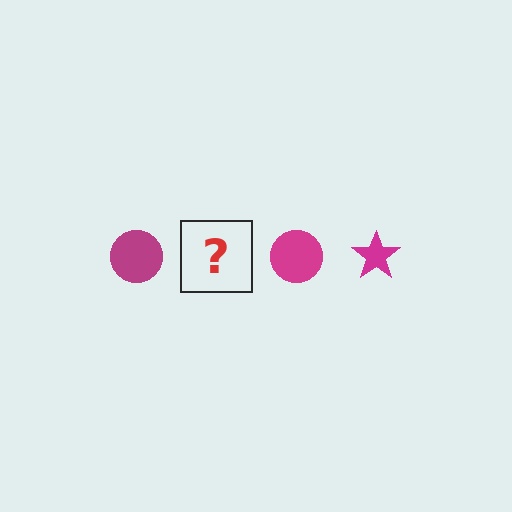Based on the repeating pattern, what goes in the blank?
The blank should be a magenta star.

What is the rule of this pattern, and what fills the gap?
The rule is that the pattern cycles through circle, star shapes in magenta. The gap should be filled with a magenta star.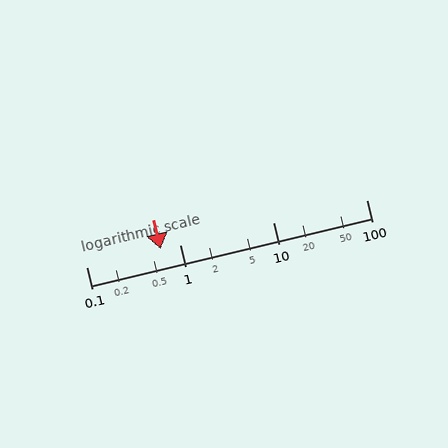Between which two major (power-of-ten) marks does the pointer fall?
The pointer is between 0.1 and 1.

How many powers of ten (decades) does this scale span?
The scale spans 3 decades, from 0.1 to 100.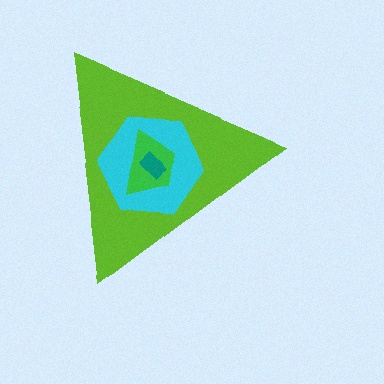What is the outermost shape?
The lime triangle.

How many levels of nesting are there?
4.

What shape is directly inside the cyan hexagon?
The green trapezoid.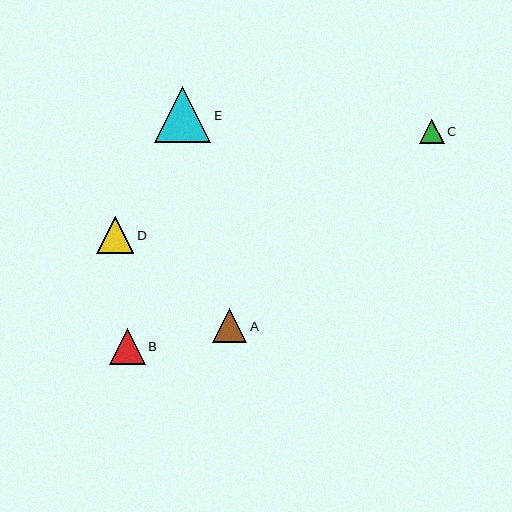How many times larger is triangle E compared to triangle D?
Triangle E is approximately 1.5 times the size of triangle D.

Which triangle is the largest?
Triangle E is the largest with a size of approximately 56 pixels.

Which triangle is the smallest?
Triangle C is the smallest with a size of approximately 25 pixels.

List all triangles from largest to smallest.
From largest to smallest: E, D, B, A, C.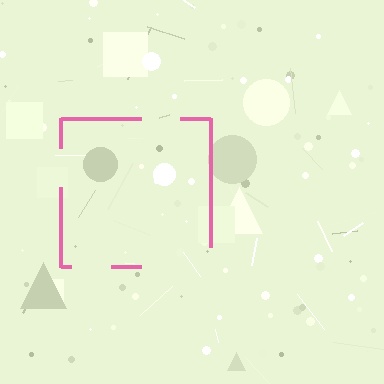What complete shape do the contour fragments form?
The contour fragments form a square.